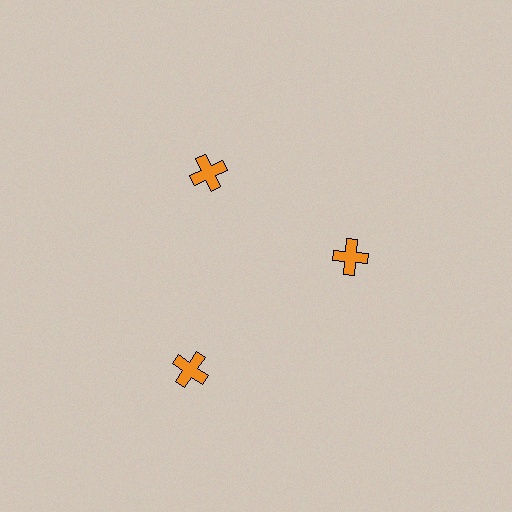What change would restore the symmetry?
The symmetry would be restored by moving it inward, back onto the ring so that all 3 crosses sit at equal angles and equal distance from the center.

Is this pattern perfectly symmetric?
No. The 3 orange crosses are arranged in a ring, but one element near the 7 o'clock position is pushed outward from the center, breaking the 3-fold rotational symmetry.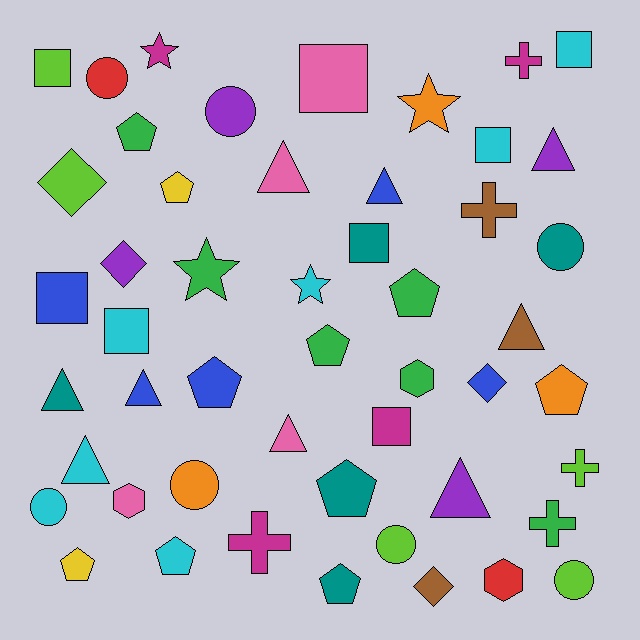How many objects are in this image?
There are 50 objects.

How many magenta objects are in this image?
There are 4 magenta objects.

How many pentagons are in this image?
There are 10 pentagons.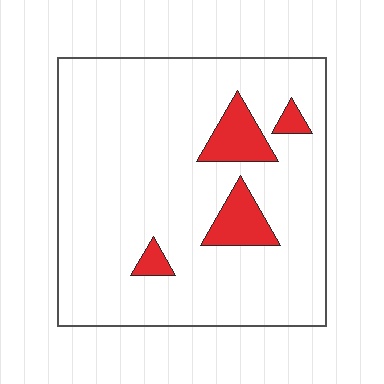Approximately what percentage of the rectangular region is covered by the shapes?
Approximately 10%.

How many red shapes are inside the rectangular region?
4.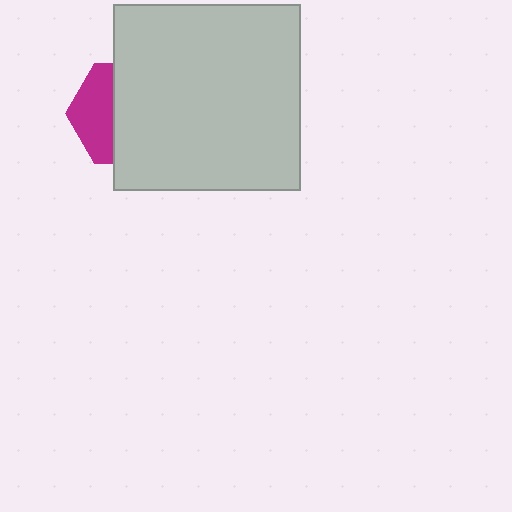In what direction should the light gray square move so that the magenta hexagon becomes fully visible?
The light gray square should move right. That is the shortest direction to clear the overlap and leave the magenta hexagon fully visible.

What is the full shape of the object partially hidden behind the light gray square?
The partially hidden object is a magenta hexagon.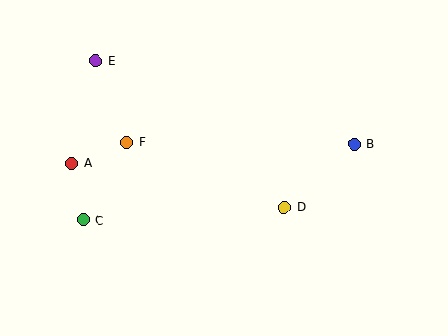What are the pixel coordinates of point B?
Point B is at (354, 144).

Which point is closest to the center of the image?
Point D at (284, 207) is closest to the center.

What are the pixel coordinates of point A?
Point A is at (72, 163).